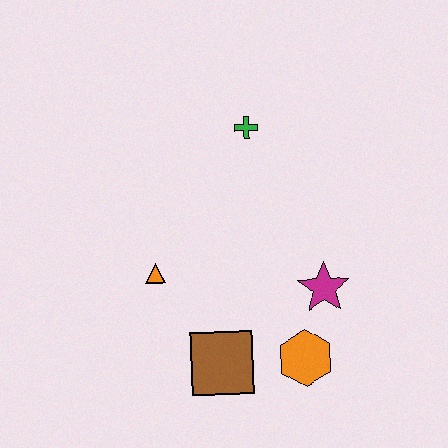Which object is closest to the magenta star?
The orange hexagon is closest to the magenta star.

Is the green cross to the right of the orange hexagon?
No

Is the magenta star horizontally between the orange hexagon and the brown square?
No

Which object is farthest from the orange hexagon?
The green cross is farthest from the orange hexagon.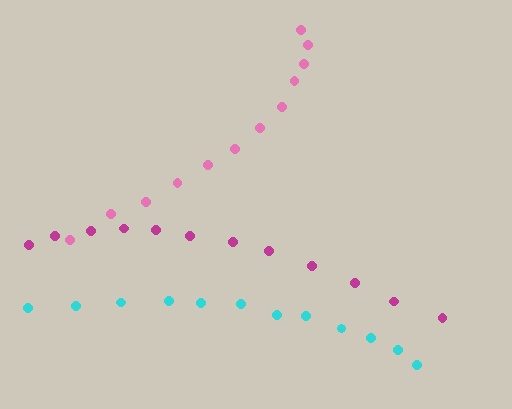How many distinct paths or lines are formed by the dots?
There are 3 distinct paths.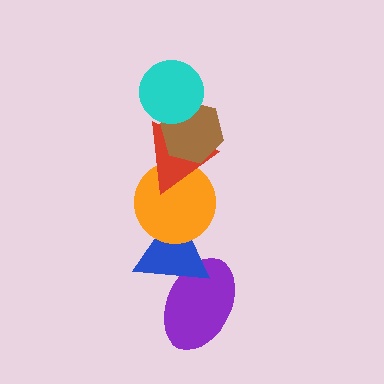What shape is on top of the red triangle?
The brown hexagon is on top of the red triangle.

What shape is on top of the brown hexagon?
The cyan circle is on top of the brown hexagon.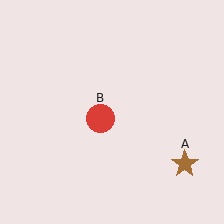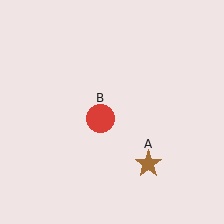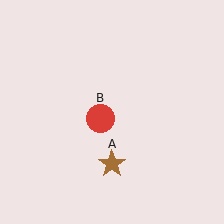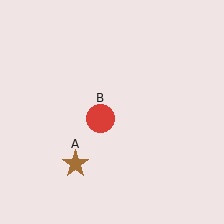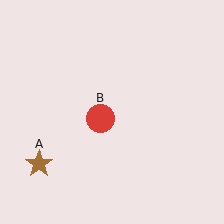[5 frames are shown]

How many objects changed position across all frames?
1 object changed position: brown star (object A).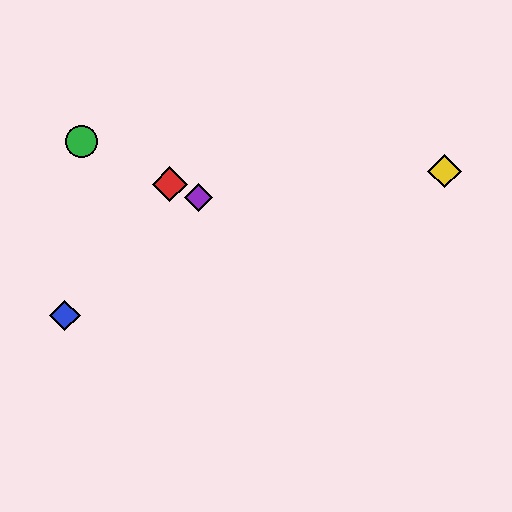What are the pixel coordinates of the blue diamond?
The blue diamond is at (65, 316).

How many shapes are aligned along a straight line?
3 shapes (the red diamond, the green circle, the purple diamond) are aligned along a straight line.